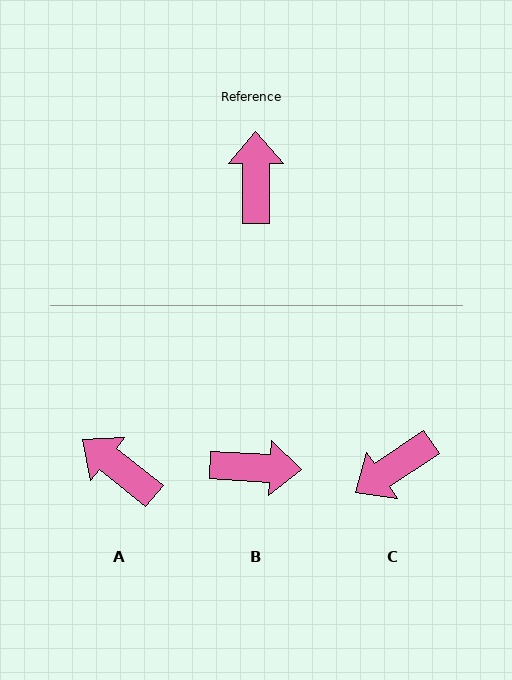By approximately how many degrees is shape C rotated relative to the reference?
Approximately 123 degrees counter-clockwise.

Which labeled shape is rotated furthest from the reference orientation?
C, about 123 degrees away.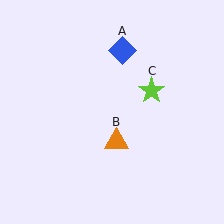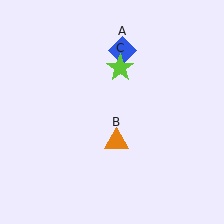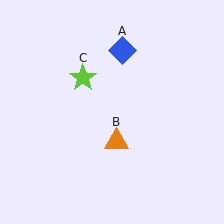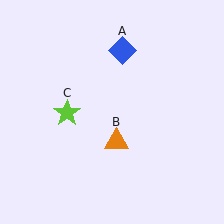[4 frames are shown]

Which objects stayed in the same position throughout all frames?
Blue diamond (object A) and orange triangle (object B) remained stationary.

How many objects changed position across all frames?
1 object changed position: lime star (object C).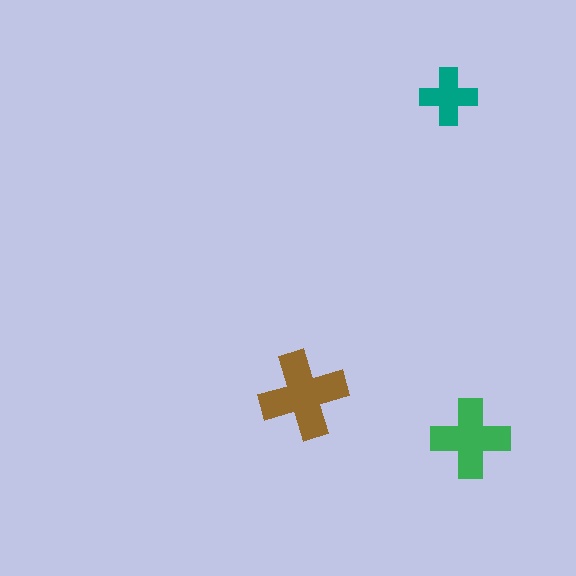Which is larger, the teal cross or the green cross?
The green one.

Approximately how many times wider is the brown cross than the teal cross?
About 1.5 times wider.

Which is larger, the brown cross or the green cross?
The brown one.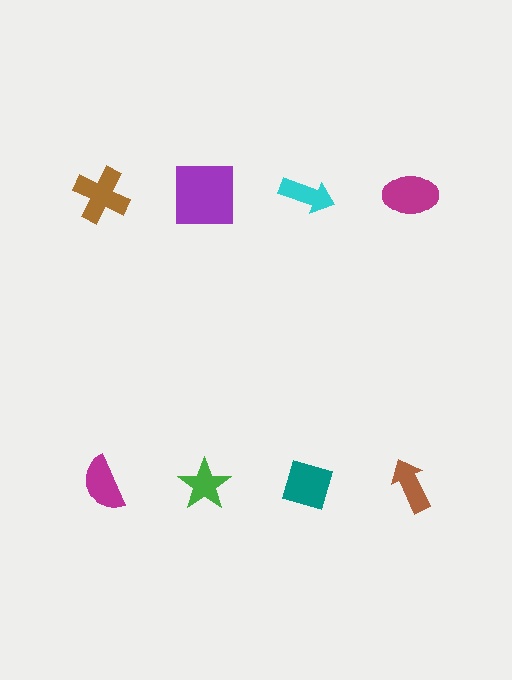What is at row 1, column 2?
A purple square.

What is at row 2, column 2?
A green star.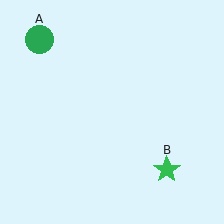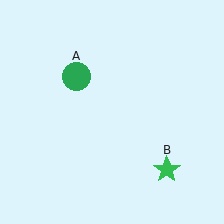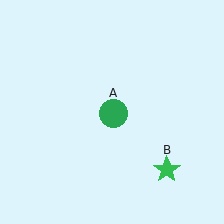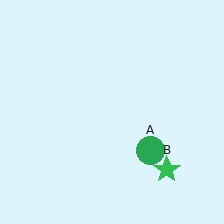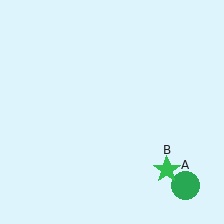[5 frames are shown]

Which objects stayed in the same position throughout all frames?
Green star (object B) remained stationary.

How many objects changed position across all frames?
1 object changed position: green circle (object A).